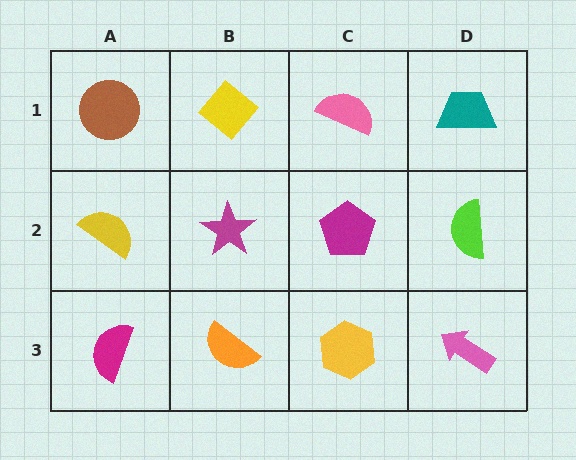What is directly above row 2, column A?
A brown circle.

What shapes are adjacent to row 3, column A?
A yellow semicircle (row 2, column A), an orange semicircle (row 3, column B).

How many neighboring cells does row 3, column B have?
3.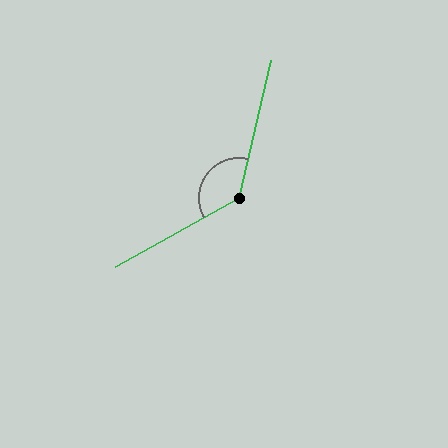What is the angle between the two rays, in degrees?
Approximately 133 degrees.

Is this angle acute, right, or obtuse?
It is obtuse.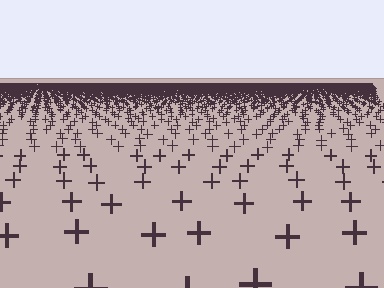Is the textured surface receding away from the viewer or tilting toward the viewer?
The surface is receding away from the viewer. Texture elements get smaller and denser toward the top.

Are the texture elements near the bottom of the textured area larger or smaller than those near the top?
Larger. Near the bottom, elements are closer to the viewer and appear at a bigger on-screen size.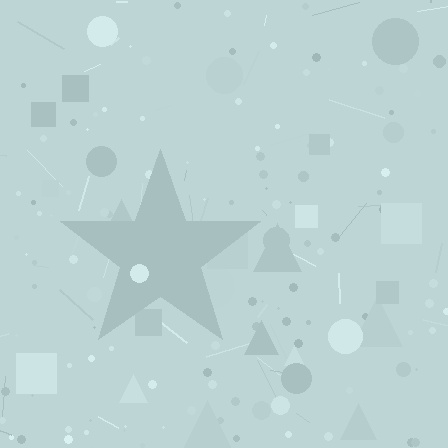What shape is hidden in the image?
A star is hidden in the image.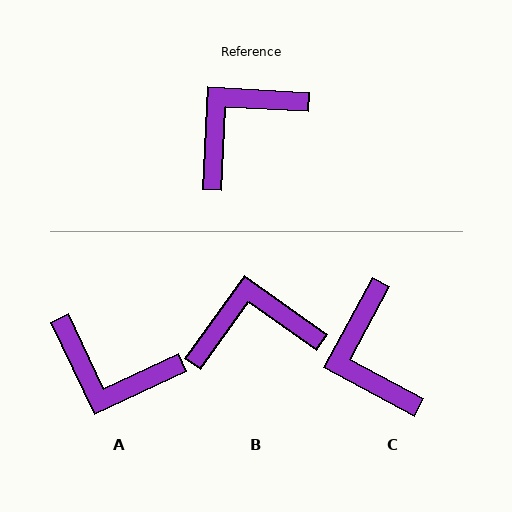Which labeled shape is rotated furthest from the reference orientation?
A, about 118 degrees away.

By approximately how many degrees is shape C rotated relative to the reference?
Approximately 65 degrees counter-clockwise.